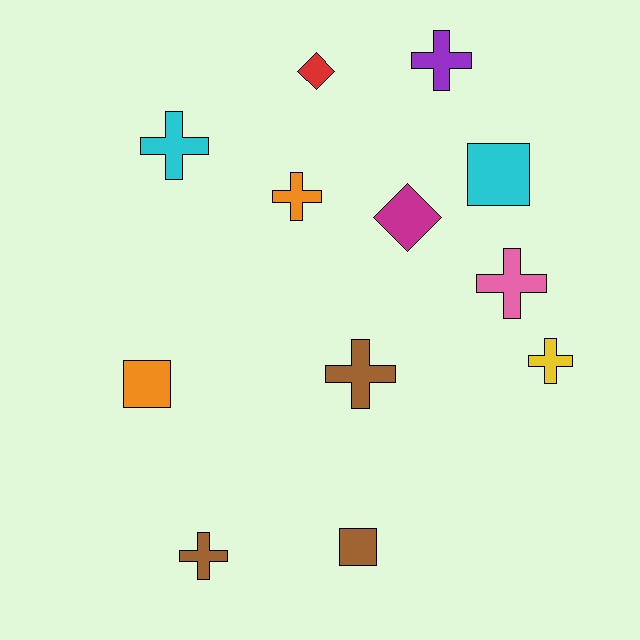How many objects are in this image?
There are 12 objects.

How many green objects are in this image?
There are no green objects.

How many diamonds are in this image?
There are 2 diamonds.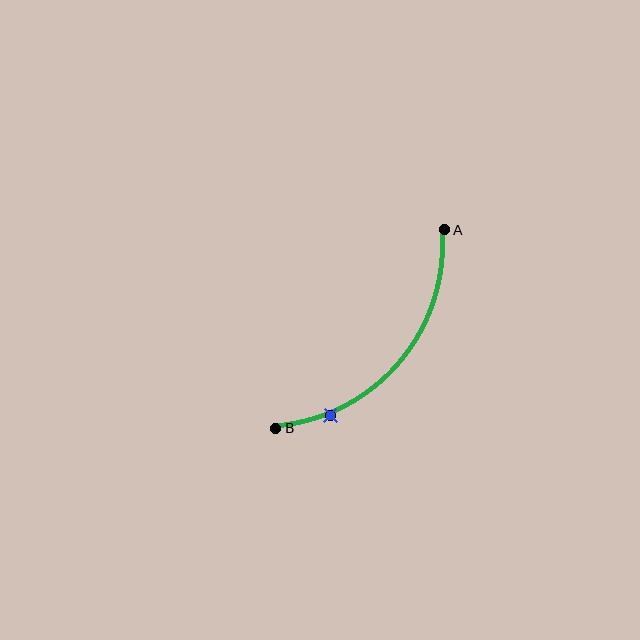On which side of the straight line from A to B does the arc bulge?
The arc bulges below and to the right of the straight line connecting A and B.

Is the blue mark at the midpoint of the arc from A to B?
No. The blue mark lies on the arc but is closer to endpoint B. The arc midpoint would be at the point on the curve equidistant along the arc from both A and B.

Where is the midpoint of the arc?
The arc midpoint is the point on the curve farthest from the straight line joining A and B. It sits below and to the right of that line.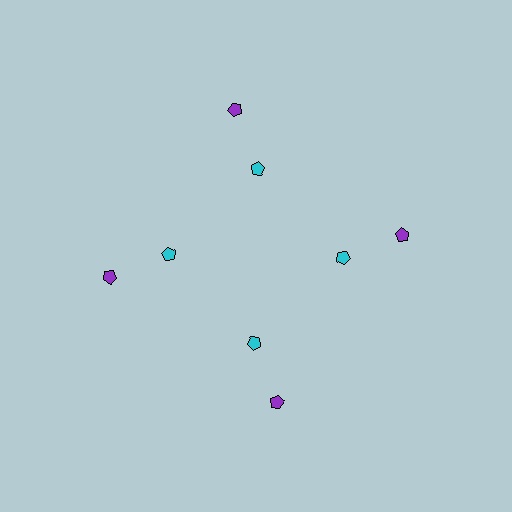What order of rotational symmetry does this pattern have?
This pattern has 4-fold rotational symmetry.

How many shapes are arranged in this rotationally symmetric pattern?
There are 8 shapes, arranged in 4 groups of 2.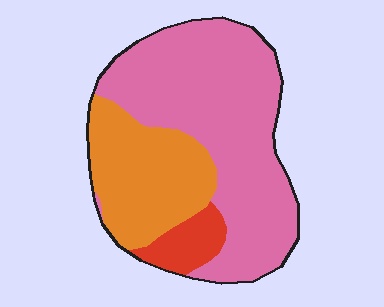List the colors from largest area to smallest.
From largest to smallest: pink, orange, red.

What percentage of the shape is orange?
Orange covers around 30% of the shape.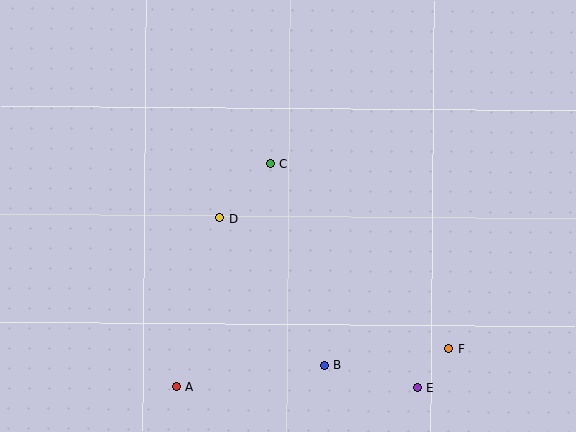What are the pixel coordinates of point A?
Point A is at (176, 387).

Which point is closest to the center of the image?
Point C at (271, 164) is closest to the center.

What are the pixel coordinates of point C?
Point C is at (271, 164).